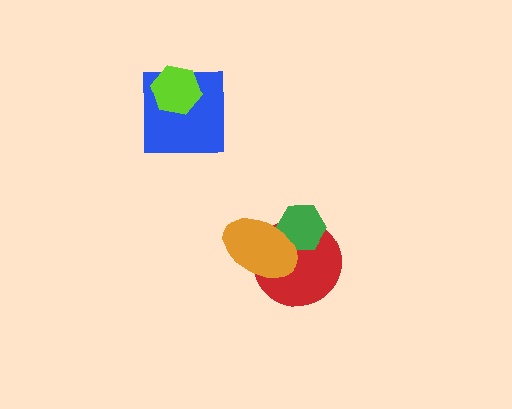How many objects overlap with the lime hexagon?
1 object overlaps with the lime hexagon.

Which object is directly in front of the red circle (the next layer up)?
The green hexagon is directly in front of the red circle.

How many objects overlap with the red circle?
2 objects overlap with the red circle.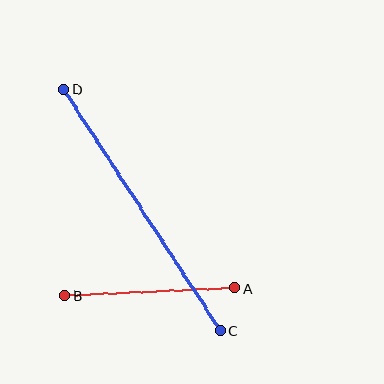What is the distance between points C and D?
The distance is approximately 287 pixels.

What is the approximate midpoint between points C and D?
The midpoint is at approximately (142, 210) pixels.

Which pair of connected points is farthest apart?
Points C and D are farthest apart.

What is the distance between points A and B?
The distance is approximately 171 pixels.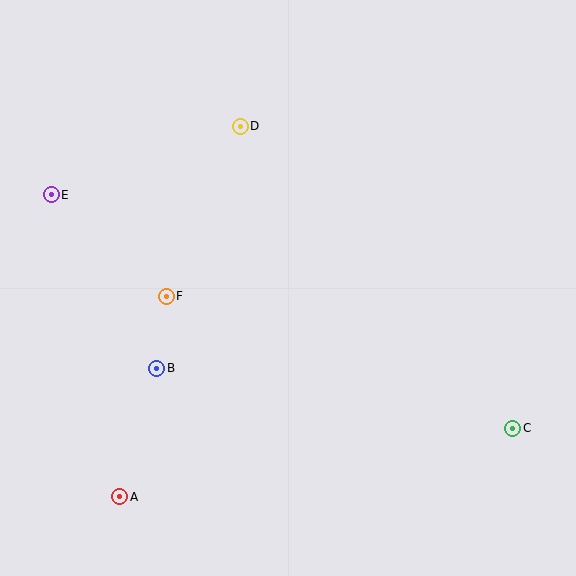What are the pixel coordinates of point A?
Point A is at (120, 497).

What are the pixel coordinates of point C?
Point C is at (513, 428).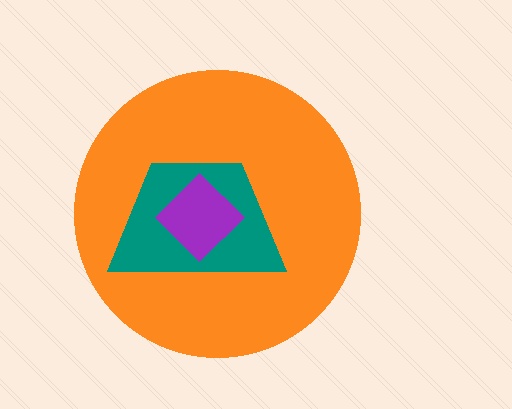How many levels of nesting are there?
3.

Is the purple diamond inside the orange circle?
Yes.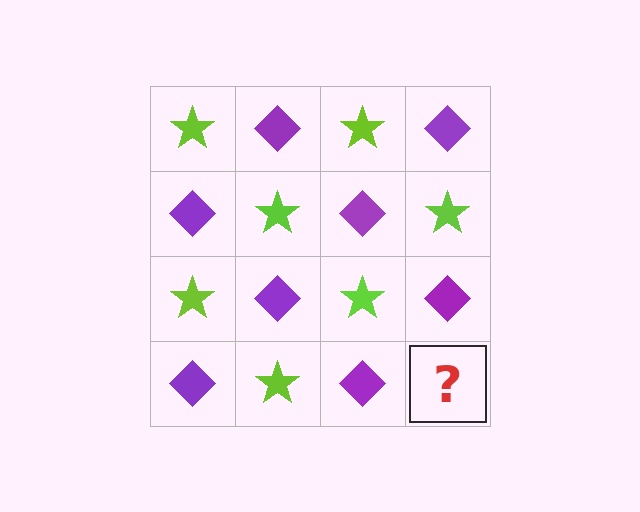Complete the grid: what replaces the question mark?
The question mark should be replaced with a lime star.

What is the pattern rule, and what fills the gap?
The rule is that it alternates lime star and purple diamond in a checkerboard pattern. The gap should be filled with a lime star.